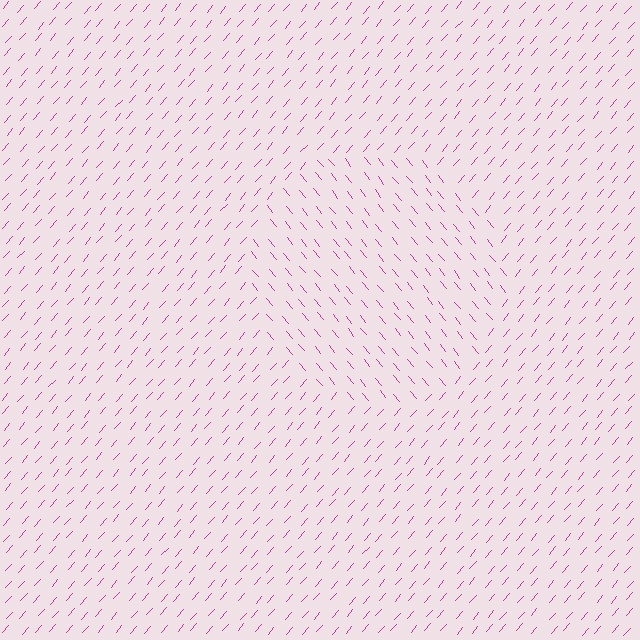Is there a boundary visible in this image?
Yes, there is a texture boundary formed by a change in line orientation.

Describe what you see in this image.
The image is filled with small magenta line segments. A circle region in the image has lines oriented differently from the surrounding lines, creating a visible texture boundary.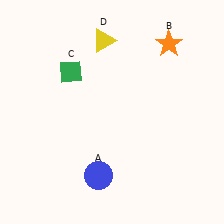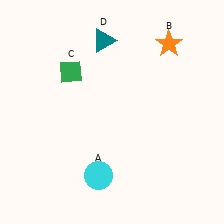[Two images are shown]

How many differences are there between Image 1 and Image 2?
There are 2 differences between the two images.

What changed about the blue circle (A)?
In Image 1, A is blue. In Image 2, it changed to cyan.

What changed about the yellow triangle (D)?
In Image 1, D is yellow. In Image 2, it changed to teal.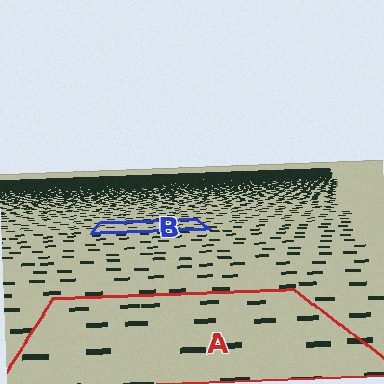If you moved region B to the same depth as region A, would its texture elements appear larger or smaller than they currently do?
They would appear larger. At a closer depth, the same texture elements are projected at a bigger on-screen size.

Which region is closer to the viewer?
Region A is closer. The texture elements there are larger and more spread out.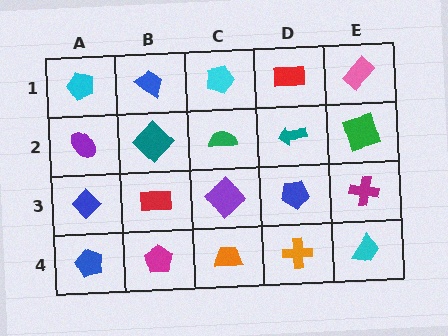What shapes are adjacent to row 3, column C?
A green semicircle (row 2, column C), an orange trapezoid (row 4, column C), a red rectangle (row 3, column B), a blue pentagon (row 3, column D).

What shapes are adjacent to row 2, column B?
A blue trapezoid (row 1, column B), a red rectangle (row 3, column B), a purple ellipse (row 2, column A), a green semicircle (row 2, column C).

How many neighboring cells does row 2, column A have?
3.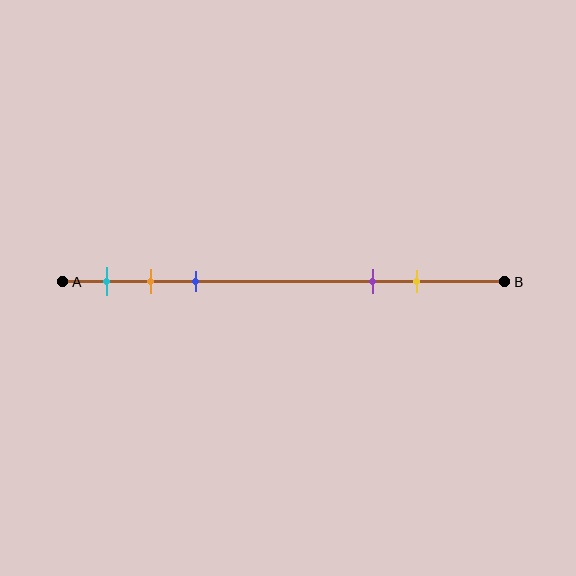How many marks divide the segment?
There are 5 marks dividing the segment.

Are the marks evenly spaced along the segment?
No, the marks are not evenly spaced.